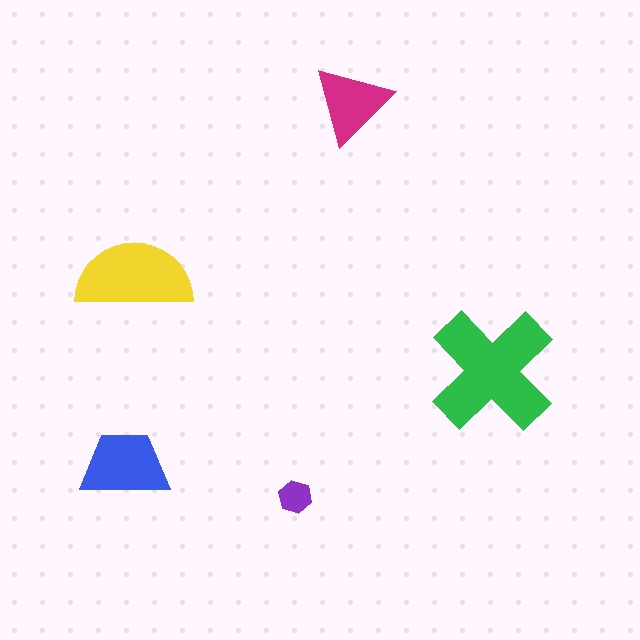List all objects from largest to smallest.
The green cross, the yellow semicircle, the blue trapezoid, the magenta triangle, the purple hexagon.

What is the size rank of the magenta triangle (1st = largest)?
4th.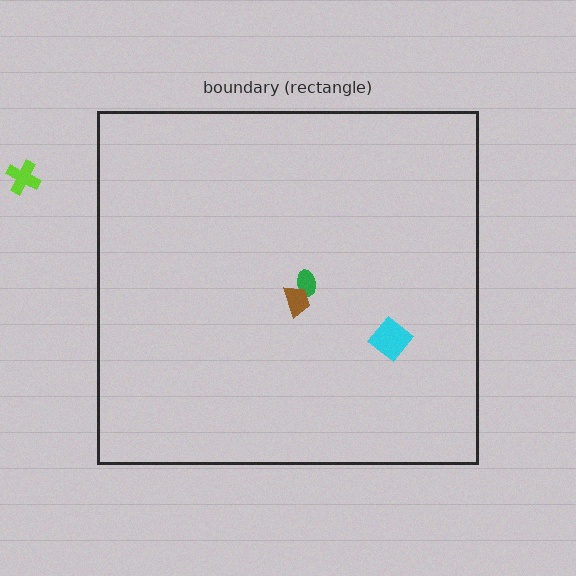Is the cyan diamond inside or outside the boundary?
Inside.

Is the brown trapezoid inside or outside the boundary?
Inside.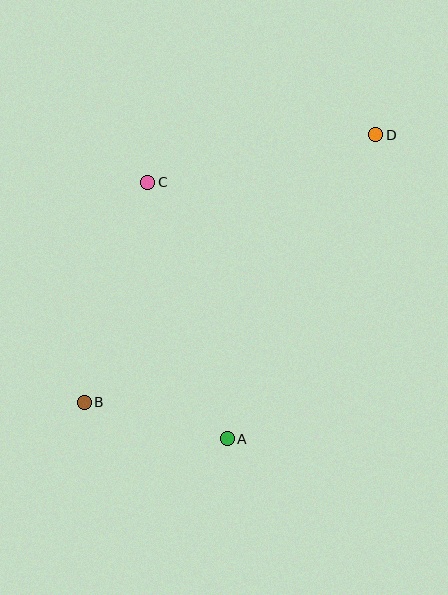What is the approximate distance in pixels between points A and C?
The distance between A and C is approximately 268 pixels.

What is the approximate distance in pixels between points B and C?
The distance between B and C is approximately 229 pixels.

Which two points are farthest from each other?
Points B and D are farthest from each other.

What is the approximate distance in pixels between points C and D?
The distance between C and D is approximately 232 pixels.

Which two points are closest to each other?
Points A and B are closest to each other.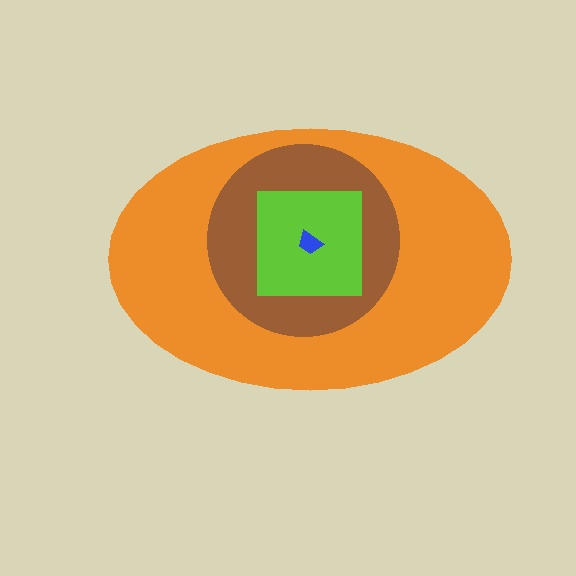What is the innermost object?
The blue trapezoid.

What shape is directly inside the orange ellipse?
The brown circle.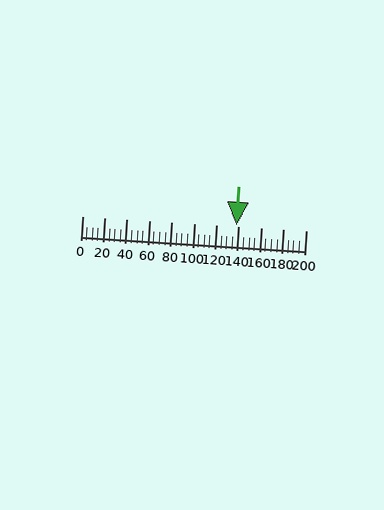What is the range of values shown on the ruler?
The ruler shows values from 0 to 200.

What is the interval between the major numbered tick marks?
The major tick marks are spaced 20 units apart.